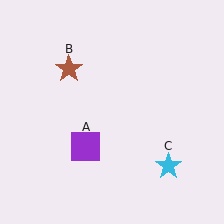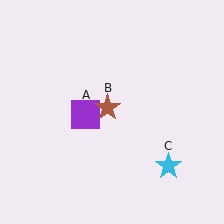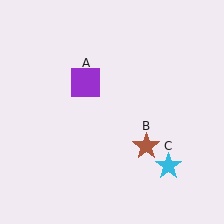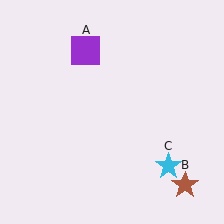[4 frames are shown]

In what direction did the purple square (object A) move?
The purple square (object A) moved up.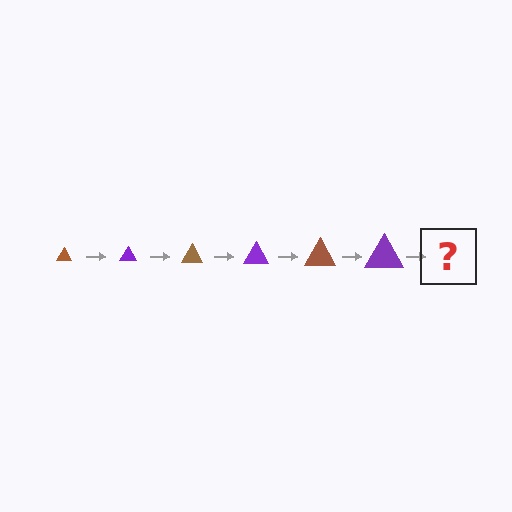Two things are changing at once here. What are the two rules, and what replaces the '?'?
The two rules are that the triangle grows larger each step and the color cycles through brown and purple. The '?' should be a brown triangle, larger than the previous one.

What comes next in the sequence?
The next element should be a brown triangle, larger than the previous one.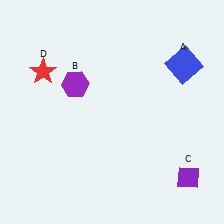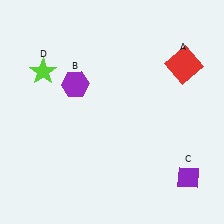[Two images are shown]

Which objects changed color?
A changed from blue to red. D changed from red to lime.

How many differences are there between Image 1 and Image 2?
There are 2 differences between the two images.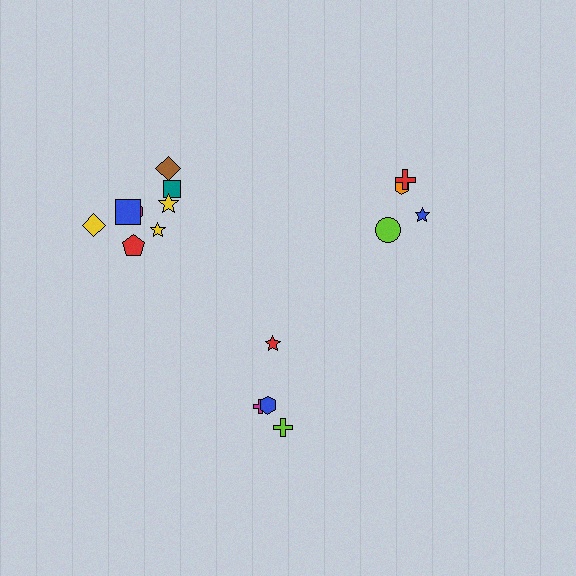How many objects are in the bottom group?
There are 4 objects.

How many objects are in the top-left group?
There are 8 objects.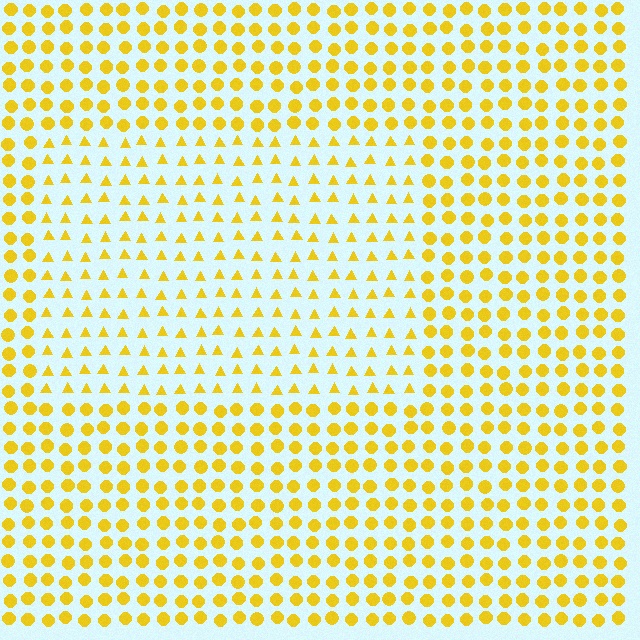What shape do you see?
I see a rectangle.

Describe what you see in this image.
The image is filled with small yellow elements arranged in a uniform grid. A rectangle-shaped region contains triangles, while the surrounding area contains circles. The boundary is defined purely by the change in element shape.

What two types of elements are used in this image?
The image uses triangles inside the rectangle region and circles outside it.